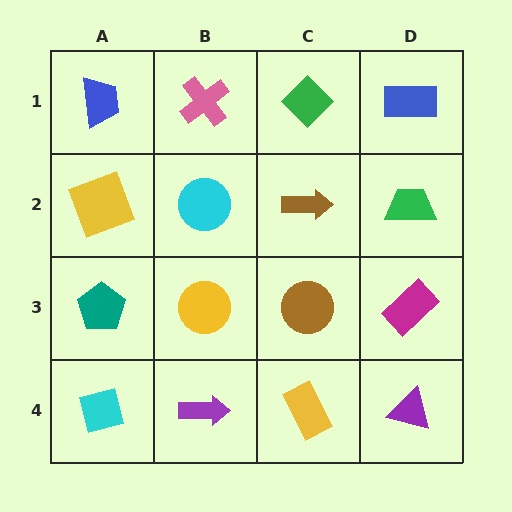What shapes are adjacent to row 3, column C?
A brown arrow (row 2, column C), a yellow rectangle (row 4, column C), a yellow circle (row 3, column B), a magenta rectangle (row 3, column D).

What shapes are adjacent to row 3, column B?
A cyan circle (row 2, column B), a purple arrow (row 4, column B), a teal pentagon (row 3, column A), a brown circle (row 3, column C).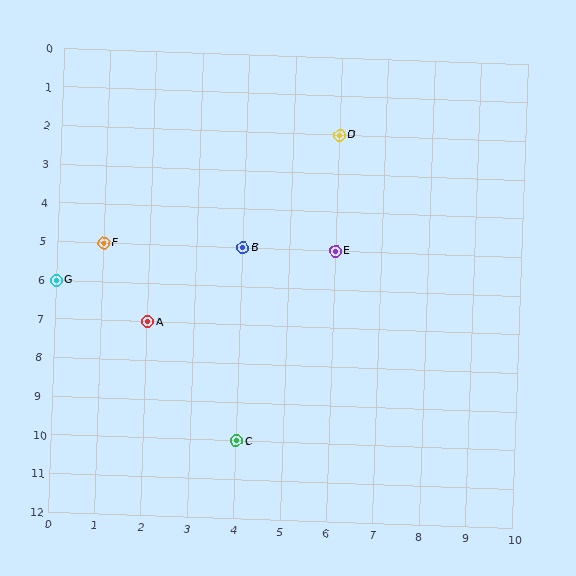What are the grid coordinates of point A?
Point A is at grid coordinates (2, 7).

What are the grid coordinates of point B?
Point B is at grid coordinates (4, 5).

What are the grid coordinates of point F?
Point F is at grid coordinates (1, 5).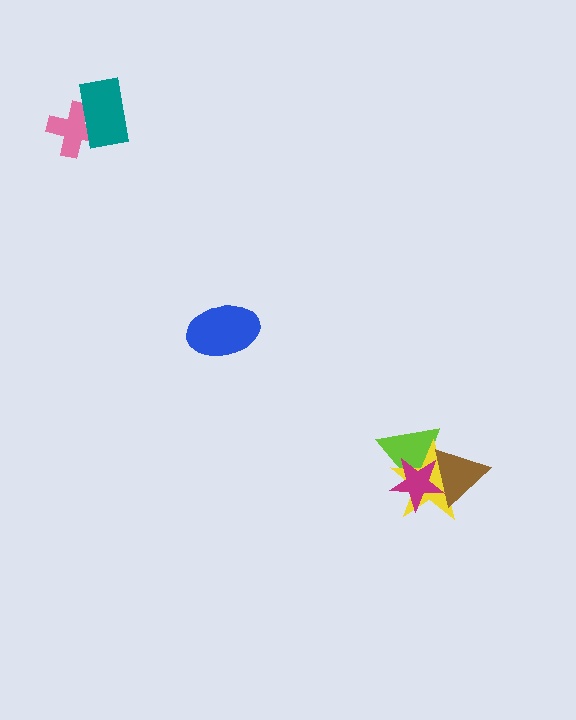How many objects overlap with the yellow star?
3 objects overlap with the yellow star.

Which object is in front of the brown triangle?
The magenta star is in front of the brown triangle.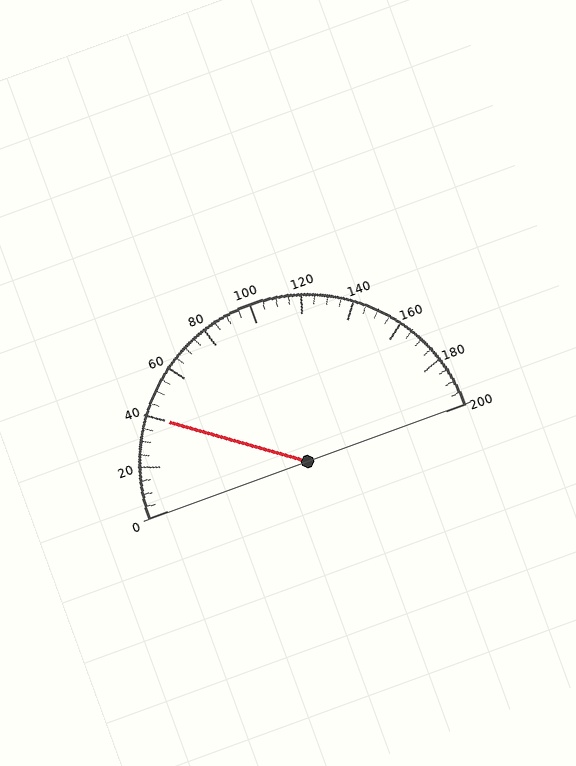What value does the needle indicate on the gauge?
The needle indicates approximately 40.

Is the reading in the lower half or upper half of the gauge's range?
The reading is in the lower half of the range (0 to 200).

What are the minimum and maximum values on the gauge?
The gauge ranges from 0 to 200.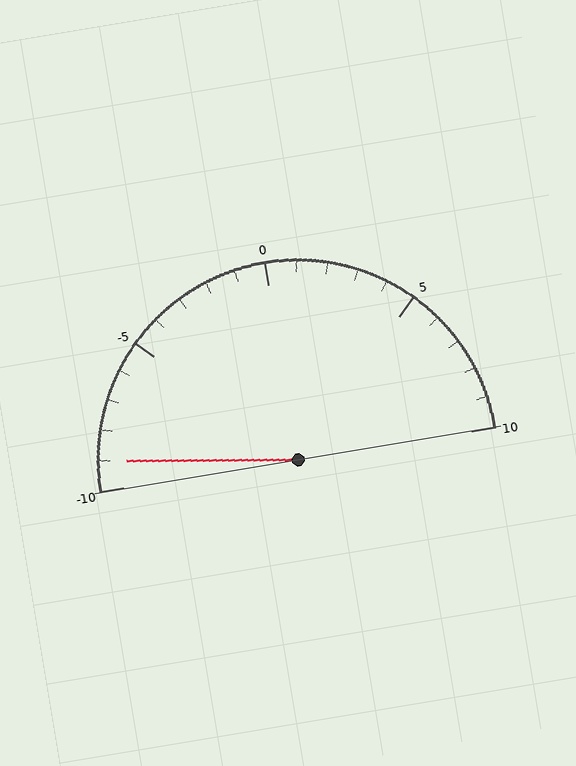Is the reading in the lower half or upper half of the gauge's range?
The reading is in the lower half of the range (-10 to 10).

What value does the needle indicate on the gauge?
The needle indicates approximately -9.